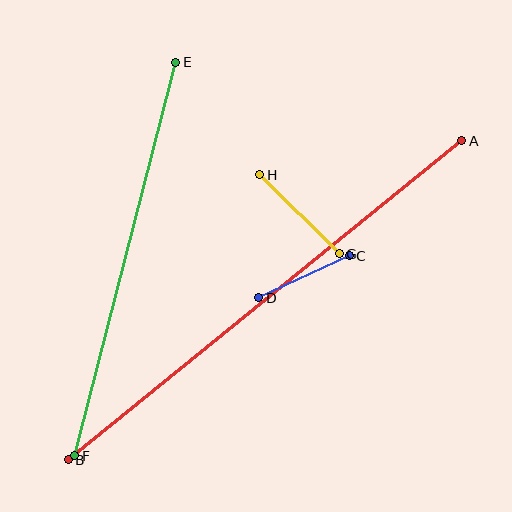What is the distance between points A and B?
The distance is approximately 507 pixels.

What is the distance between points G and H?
The distance is approximately 112 pixels.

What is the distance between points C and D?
The distance is approximately 100 pixels.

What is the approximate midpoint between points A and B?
The midpoint is at approximately (265, 300) pixels.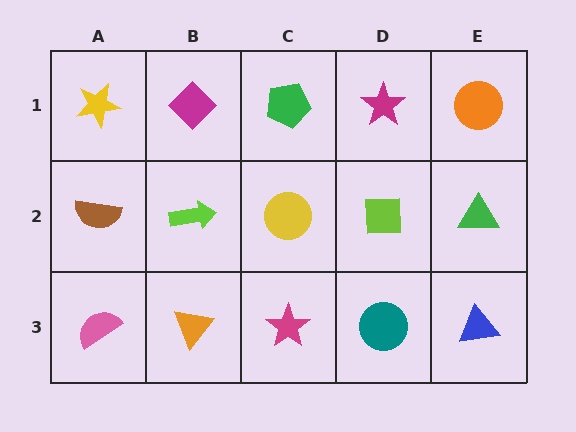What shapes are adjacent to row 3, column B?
A lime arrow (row 2, column B), a pink semicircle (row 3, column A), a magenta star (row 3, column C).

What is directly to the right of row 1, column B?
A green pentagon.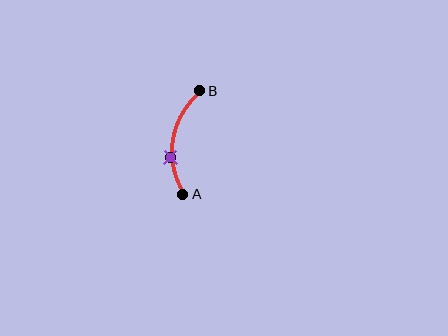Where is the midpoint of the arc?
The arc midpoint is the point on the curve farthest from the straight line joining A and B. It sits to the left of that line.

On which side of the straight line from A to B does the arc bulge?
The arc bulges to the left of the straight line connecting A and B.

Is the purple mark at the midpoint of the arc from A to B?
No. The purple mark lies on the arc but is closer to endpoint A. The arc midpoint would be at the point on the curve equidistant along the arc from both A and B.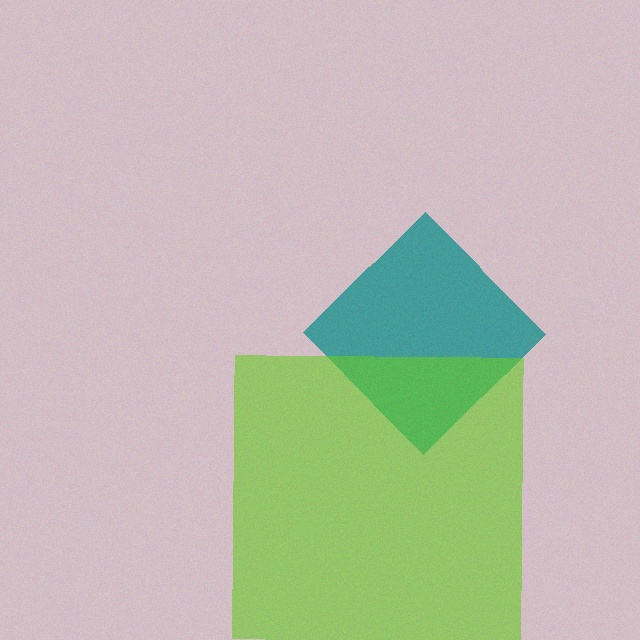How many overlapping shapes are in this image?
There are 2 overlapping shapes in the image.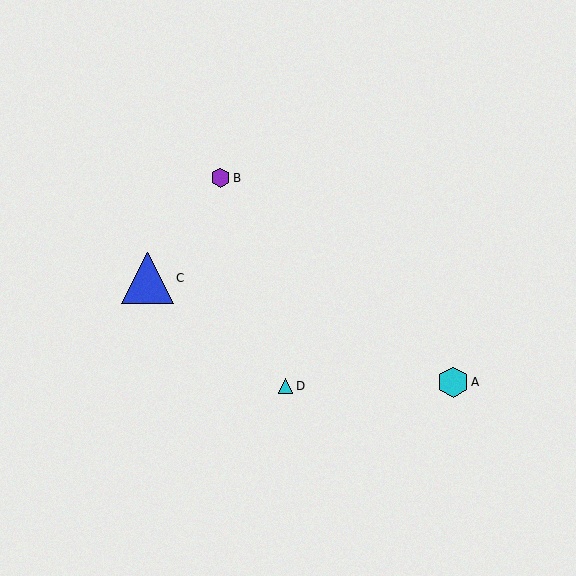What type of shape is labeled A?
Shape A is a cyan hexagon.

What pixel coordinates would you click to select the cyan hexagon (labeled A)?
Click at (453, 382) to select the cyan hexagon A.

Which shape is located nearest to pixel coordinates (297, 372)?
The cyan triangle (labeled D) at (285, 386) is nearest to that location.